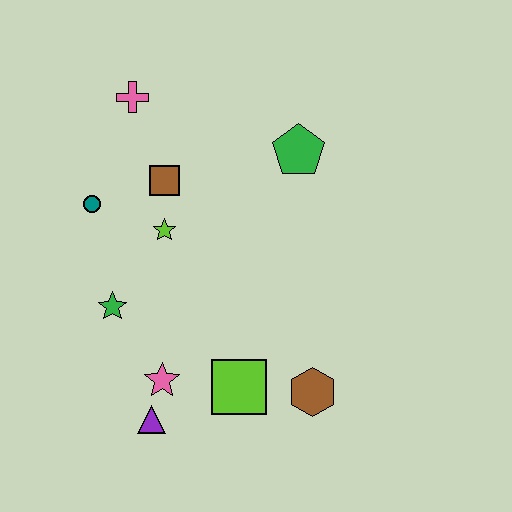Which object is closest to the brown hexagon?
The lime square is closest to the brown hexagon.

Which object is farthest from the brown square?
The brown hexagon is farthest from the brown square.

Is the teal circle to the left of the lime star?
Yes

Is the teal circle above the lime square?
Yes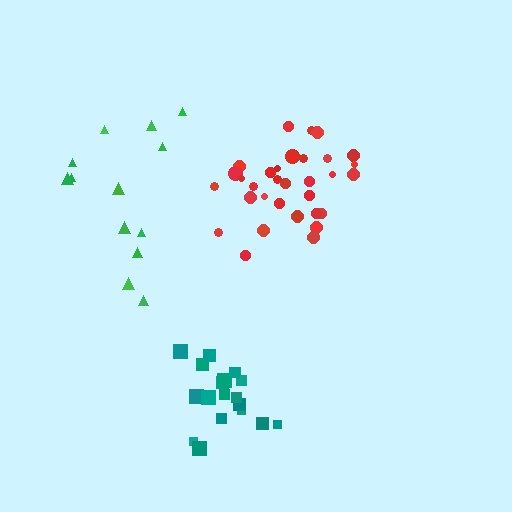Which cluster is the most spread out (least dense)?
Green.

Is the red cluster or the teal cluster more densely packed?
Red.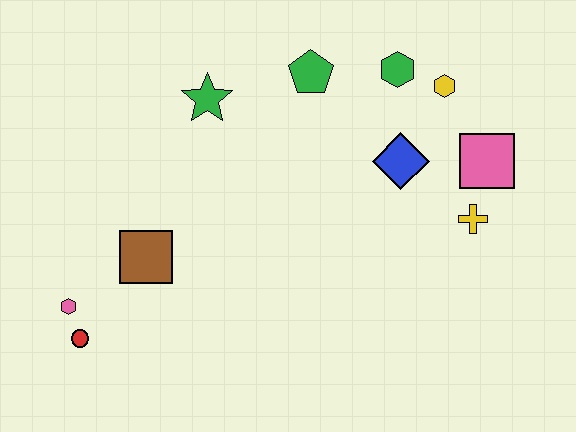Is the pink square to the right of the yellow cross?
Yes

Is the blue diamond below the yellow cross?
No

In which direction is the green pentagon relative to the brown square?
The green pentagon is above the brown square.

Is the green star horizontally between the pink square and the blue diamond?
No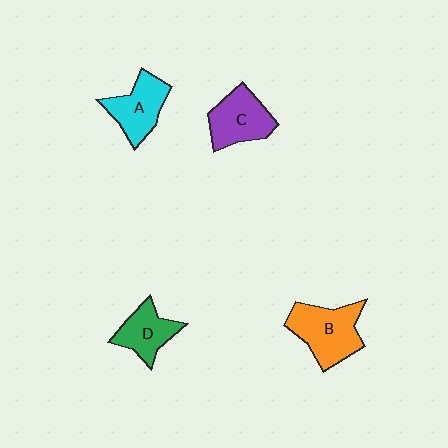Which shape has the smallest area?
Shape D (green).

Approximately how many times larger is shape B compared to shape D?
Approximately 1.5 times.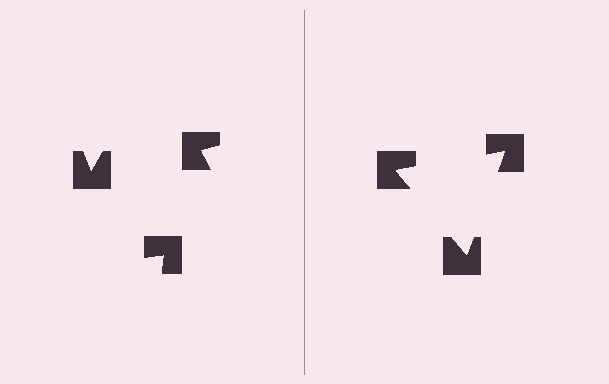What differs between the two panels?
The notched squares are positioned identically on both sides; only the wedge orientations differ. On the right they align to a triangle; on the left they are misaligned.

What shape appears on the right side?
An illusory triangle.